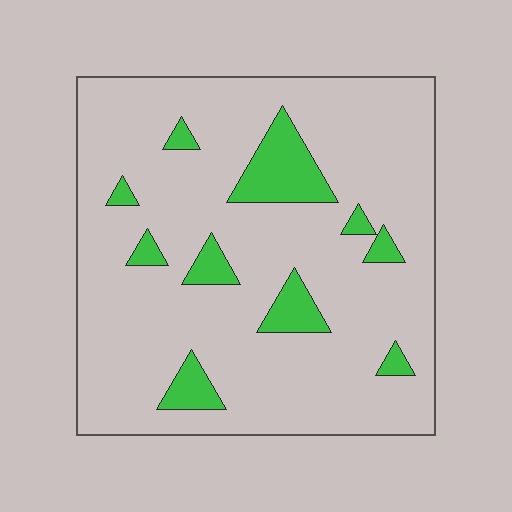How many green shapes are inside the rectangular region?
10.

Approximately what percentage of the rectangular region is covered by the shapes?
Approximately 15%.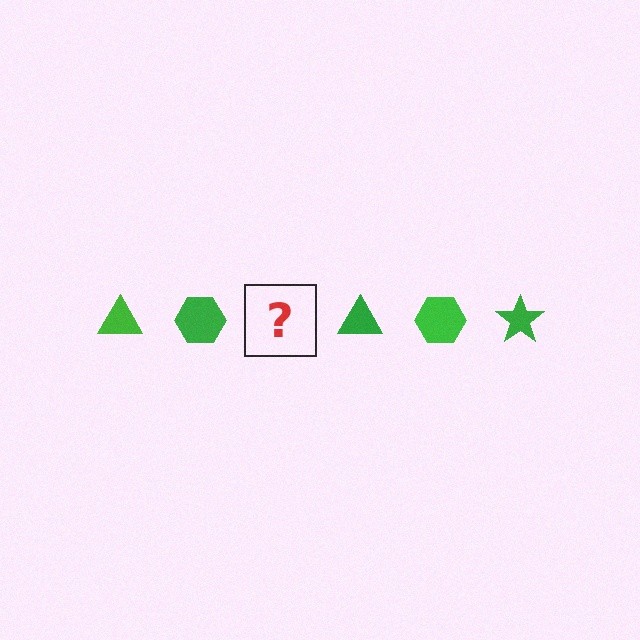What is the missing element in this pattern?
The missing element is a green star.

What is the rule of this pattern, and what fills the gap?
The rule is that the pattern cycles through triangle, hexagon, star shapes in green. The gap should be filled with a green star.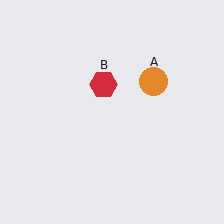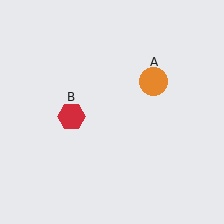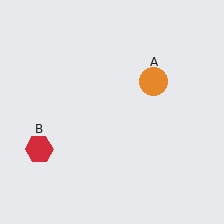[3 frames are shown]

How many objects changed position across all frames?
1 object changed position: red hexagon (object B).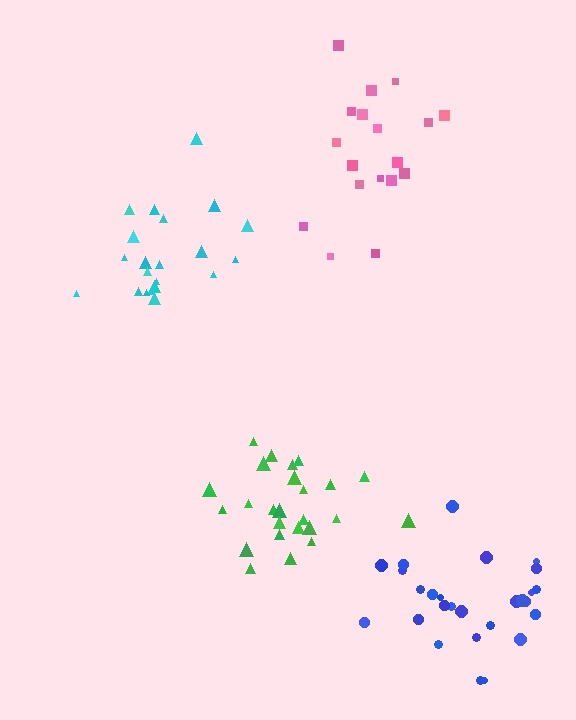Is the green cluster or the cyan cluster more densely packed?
Cyan.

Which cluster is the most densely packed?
Cyan.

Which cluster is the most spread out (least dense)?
Blue.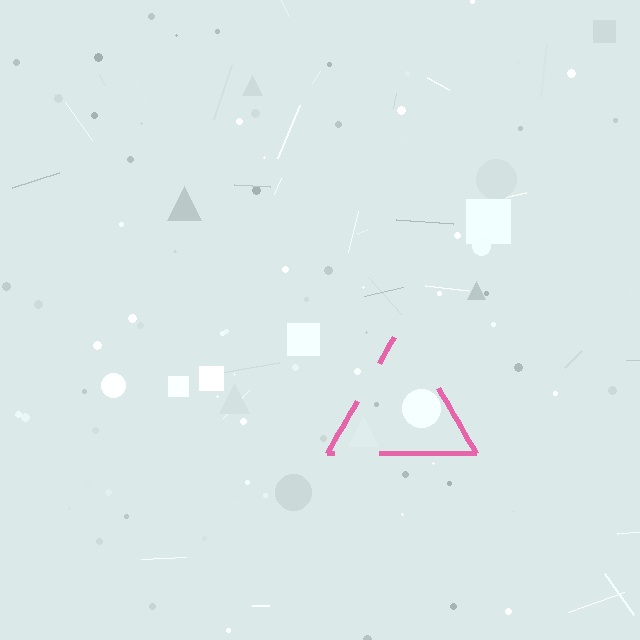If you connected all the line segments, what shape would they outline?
They would outline a triangle.